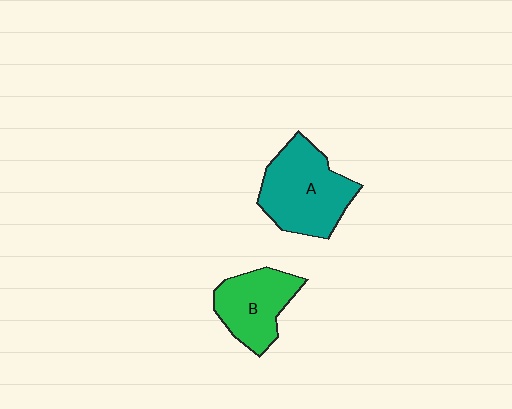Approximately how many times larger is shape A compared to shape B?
Approximately 1.4 times.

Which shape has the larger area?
Shape A (teal).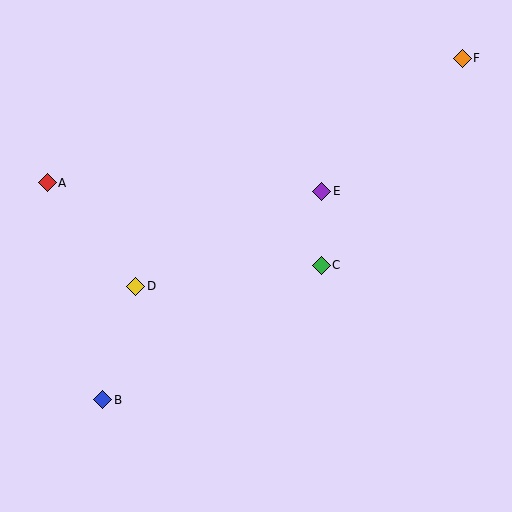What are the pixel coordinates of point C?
Point C is at (321, 265).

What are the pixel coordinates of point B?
Point B is at (103, 400).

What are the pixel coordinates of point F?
Point F is at (462, 58).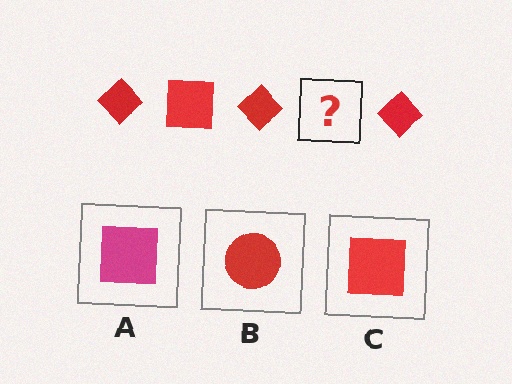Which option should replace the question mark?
Option C.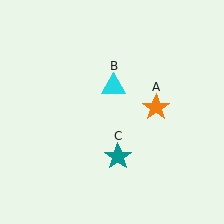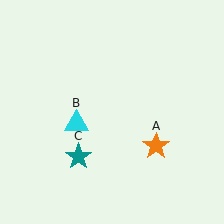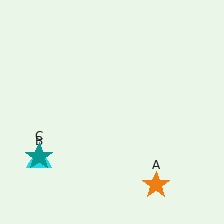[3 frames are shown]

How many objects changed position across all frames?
3 objects changed position: orange star (object A), cyan triangle (object B), teal star (object C).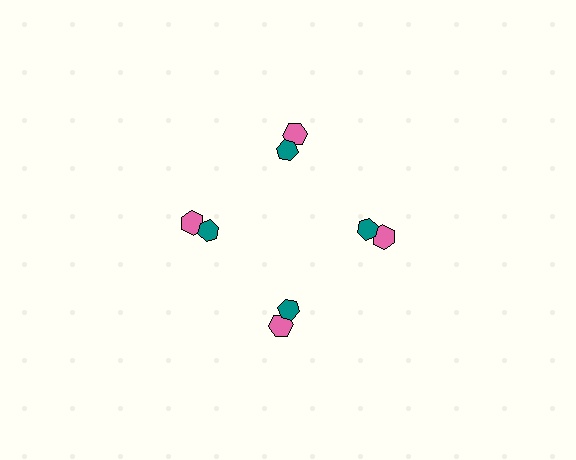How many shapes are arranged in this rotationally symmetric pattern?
There are 8 shapes, arranged in 4 groups of 2.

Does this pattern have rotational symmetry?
Yes, this pattern has 4-fold rotational symmetry. It looks the same after rotating 90 degrees around the center.